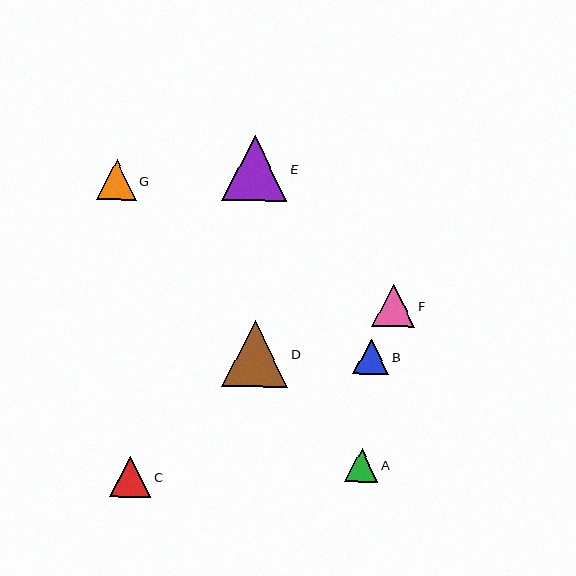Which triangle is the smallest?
Triangle A is the smallest with a size of approximately 33 pixels.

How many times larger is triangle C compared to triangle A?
Triangle C is approximately 1.2 times the size of triangle A.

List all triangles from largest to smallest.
From largest to smallest: D, E, F, C, G, B, A.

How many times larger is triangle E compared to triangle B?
Triangle E is approximately 1.8 times the size of triangle B.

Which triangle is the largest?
Triangle D is the largest with a size of approximately 66 pixels.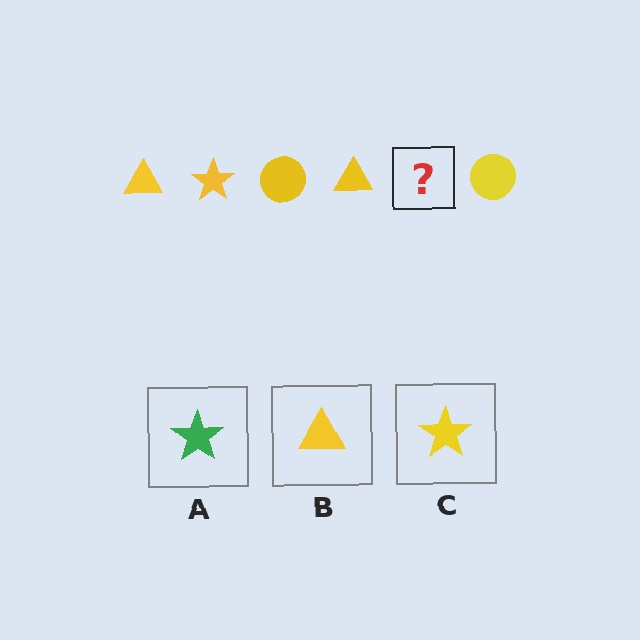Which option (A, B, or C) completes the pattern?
C.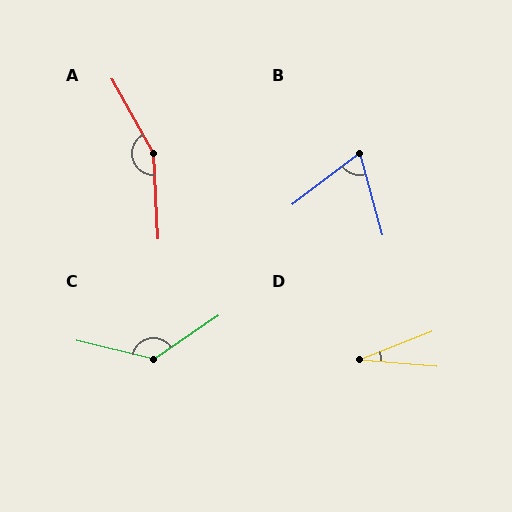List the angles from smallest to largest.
D (27°), B (68°), C (132°), A (154°).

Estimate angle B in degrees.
Approximately 68 degrees.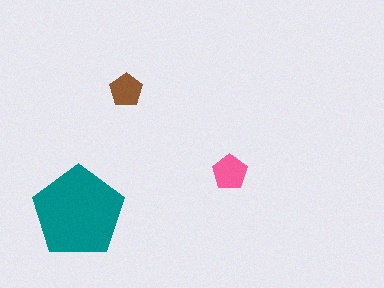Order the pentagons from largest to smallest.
the teal one, the pink one, the brown one.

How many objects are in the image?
There are 3 objects in the image.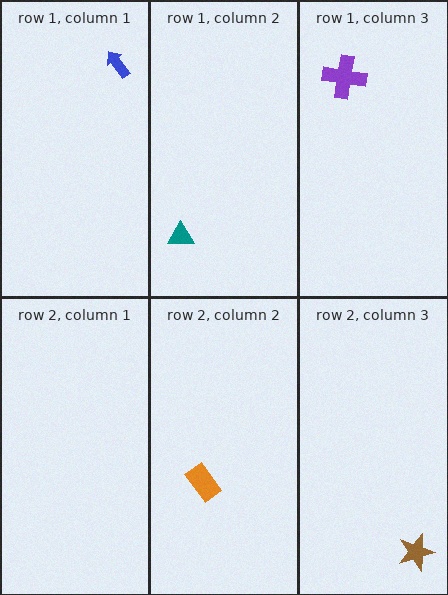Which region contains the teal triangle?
The row 1, column 2 region.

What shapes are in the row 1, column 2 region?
The teal triangle.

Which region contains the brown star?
The row 2, column 3 region.